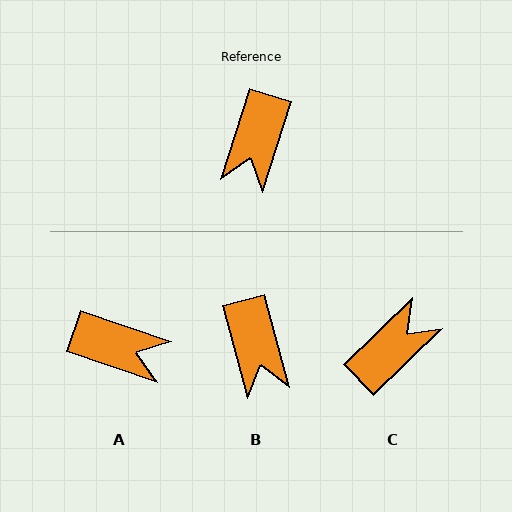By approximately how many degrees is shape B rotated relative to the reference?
Approximately 32 degrees counter-clockwise.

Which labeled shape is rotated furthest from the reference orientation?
C, about 152 degrees away.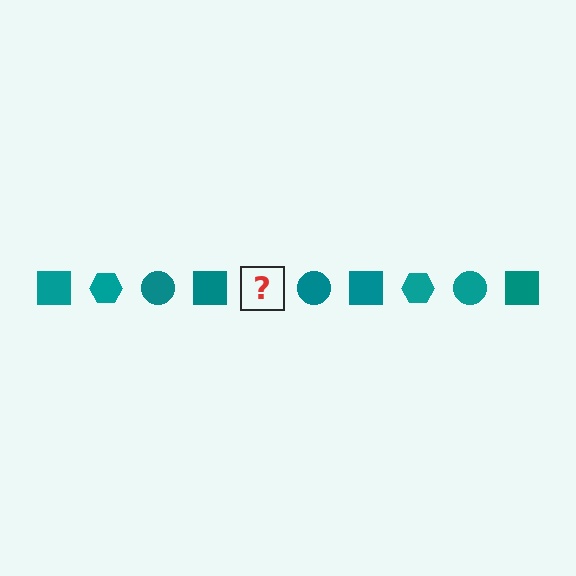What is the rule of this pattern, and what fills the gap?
The rule is that the pattern cycles through square, hexagon, circle shapes in teal. The gap should be filled with a teal hexagon.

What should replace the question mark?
The question mark should be replaced with a teal hexagon.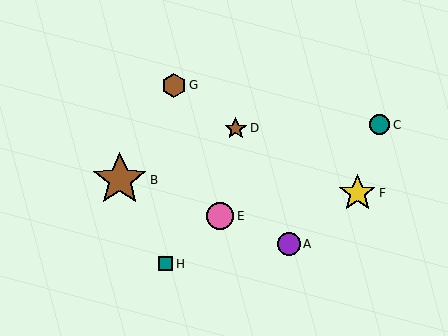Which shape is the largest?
The brown star (labeled B) is the largest.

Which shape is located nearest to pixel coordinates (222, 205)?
The pink circle (labeled E) at (220, 216) is nearest to that location.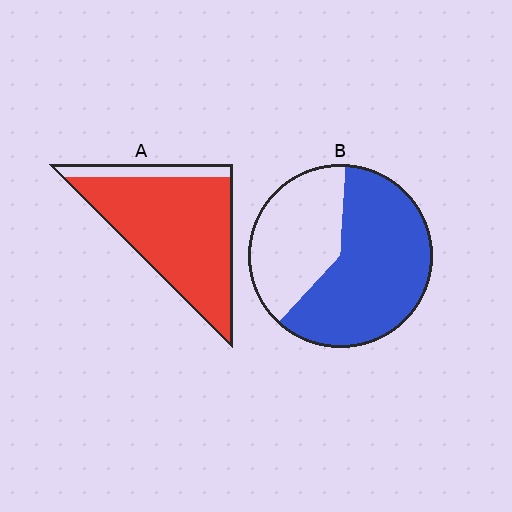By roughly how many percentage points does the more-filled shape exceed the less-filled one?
By roughly 25 percentage points (A over B).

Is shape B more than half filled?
Yes.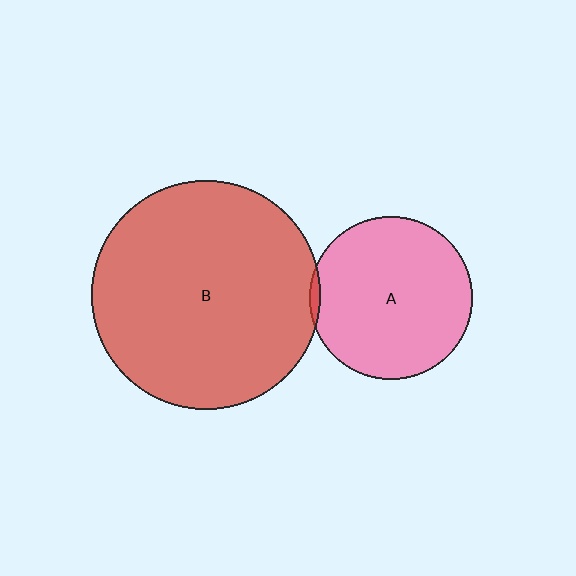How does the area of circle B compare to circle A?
Approximately 2.0 times.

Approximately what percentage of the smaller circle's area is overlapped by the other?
Approximately 5%.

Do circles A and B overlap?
Yes.